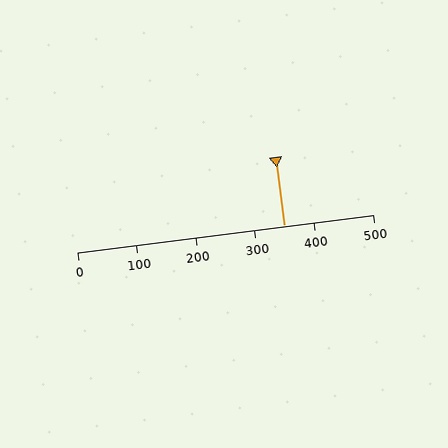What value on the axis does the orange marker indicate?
The marker indicates approximately 350.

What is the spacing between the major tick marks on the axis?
The major ticks are spaced 100 apart.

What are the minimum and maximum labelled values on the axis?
The axis runs from 0 to 500.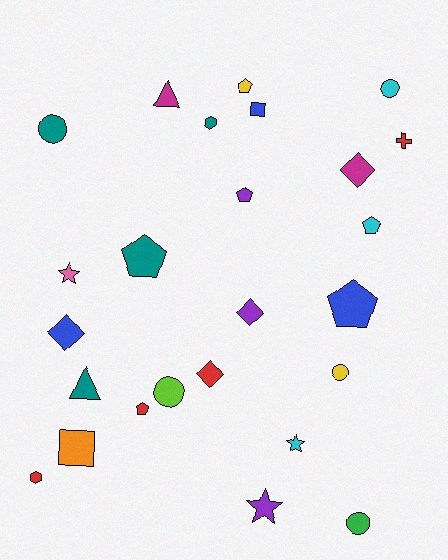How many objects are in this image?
There are 25 objects.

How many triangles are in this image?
There are 2 triangles.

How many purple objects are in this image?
There are 3 purple objects.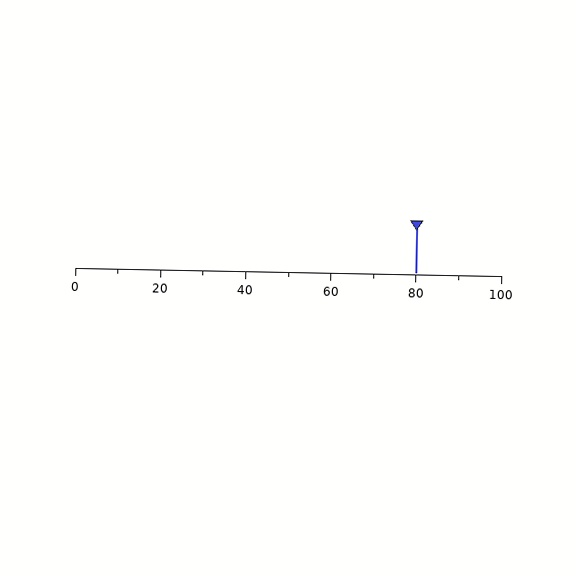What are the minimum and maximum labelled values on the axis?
The axis runs from 0 to 100.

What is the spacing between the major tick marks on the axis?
The major ticks are spaced 20 apart.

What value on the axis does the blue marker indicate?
The marker indicates approximately 80.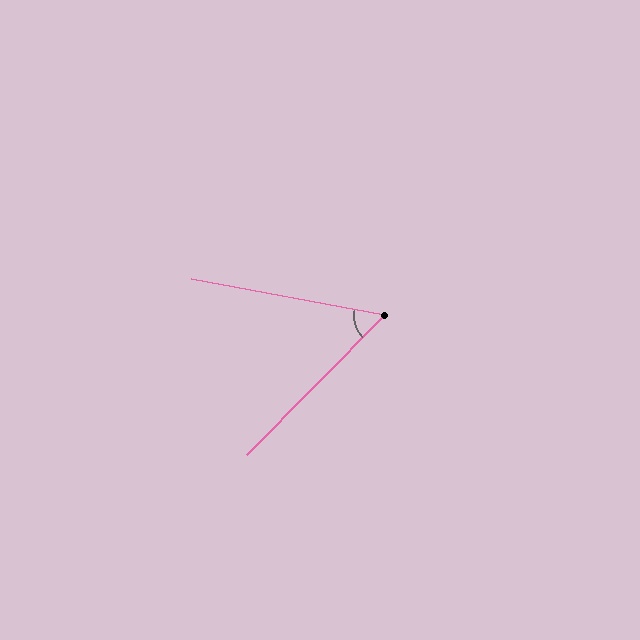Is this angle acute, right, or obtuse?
It is acute.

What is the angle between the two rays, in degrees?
Approximately 56 degrees.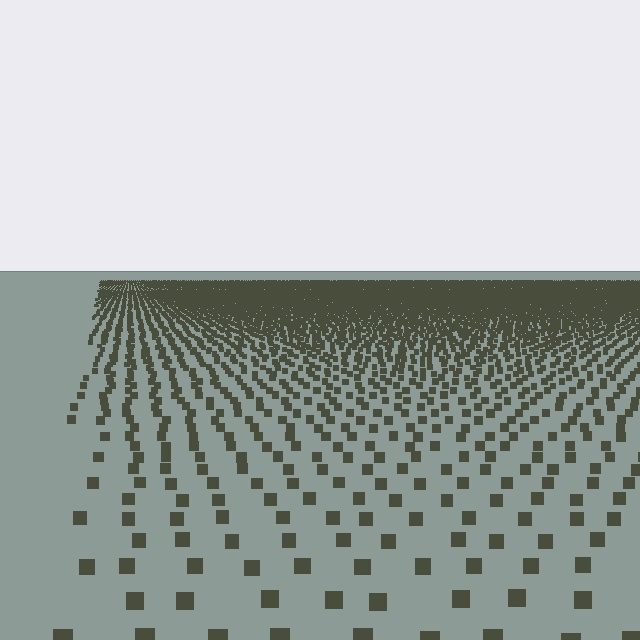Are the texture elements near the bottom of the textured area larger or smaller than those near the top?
Larger. Near the bottom, elements are closer to the viewer and appear at a bigger on-screen size.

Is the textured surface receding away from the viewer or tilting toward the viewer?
The surface is receding away from the viewer. Texture elements get smaller and denser toward the top.